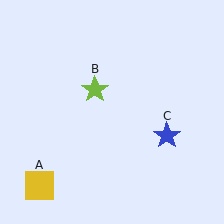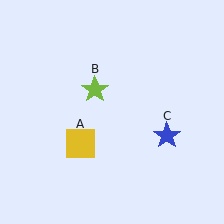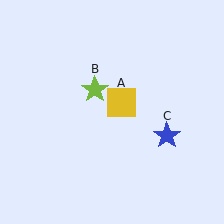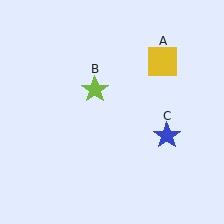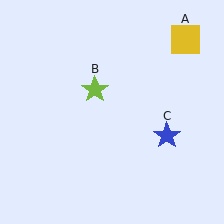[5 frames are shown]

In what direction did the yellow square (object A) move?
The yellow square (object A) moved up and to the right.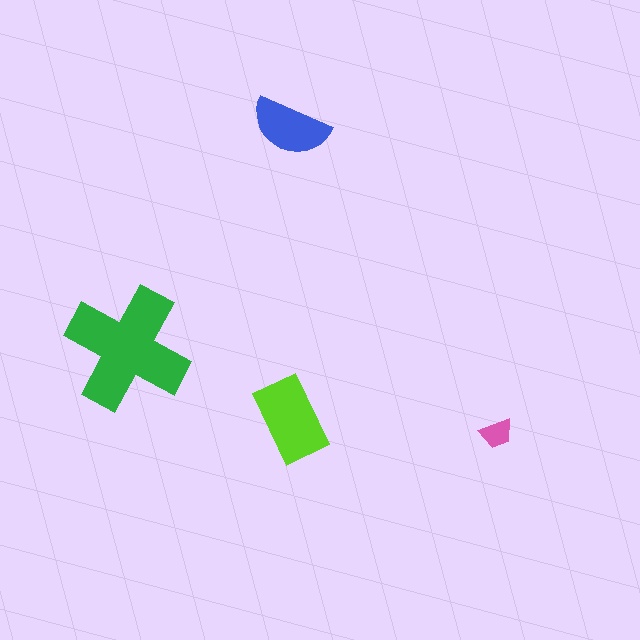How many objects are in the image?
There are 4 objects in the image.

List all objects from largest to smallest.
The green cross, the lime rectangle, the blue semicircle, the pink trapezoid.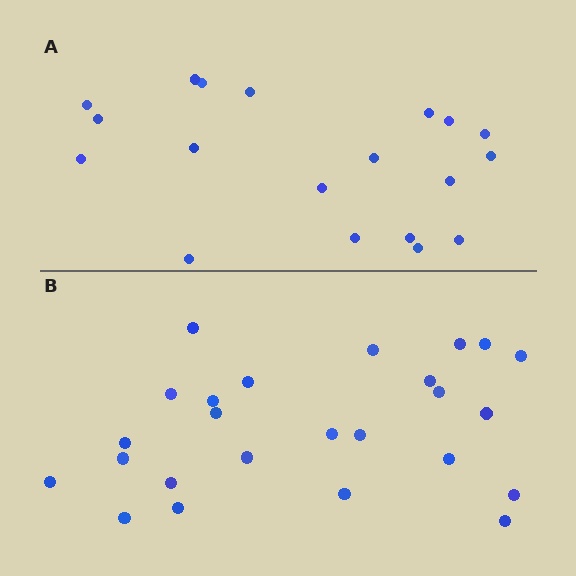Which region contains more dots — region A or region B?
Region B (the bottom region) has more dots.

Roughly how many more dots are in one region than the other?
Region B has about 6 more dots than region A.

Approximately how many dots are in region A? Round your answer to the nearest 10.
About 20 dots. (The exact count is 19, which rounds to 20.)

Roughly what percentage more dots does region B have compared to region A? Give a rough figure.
About 30% more.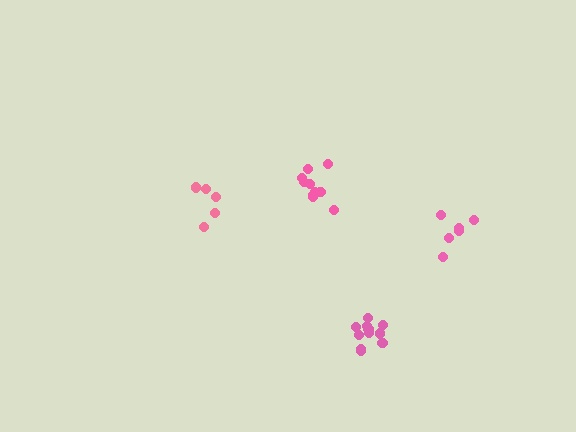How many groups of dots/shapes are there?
There are 4 groups.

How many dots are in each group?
Group 1: 6 dots, Group 2: 11 dots, Group 3: 11 dots, Group 4: 6 dots (34 total).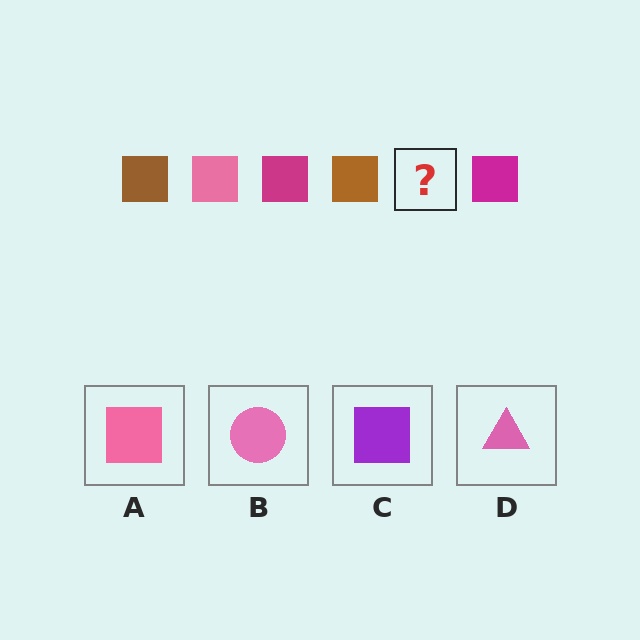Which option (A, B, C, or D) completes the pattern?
A.